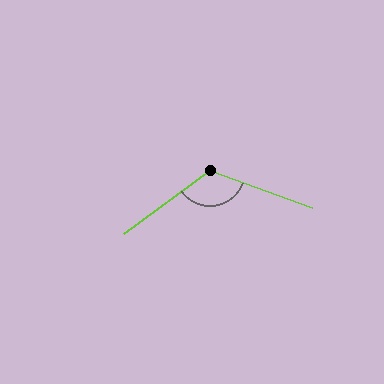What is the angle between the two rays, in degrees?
Approximately 124 degrees.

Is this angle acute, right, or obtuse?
It is obtuse.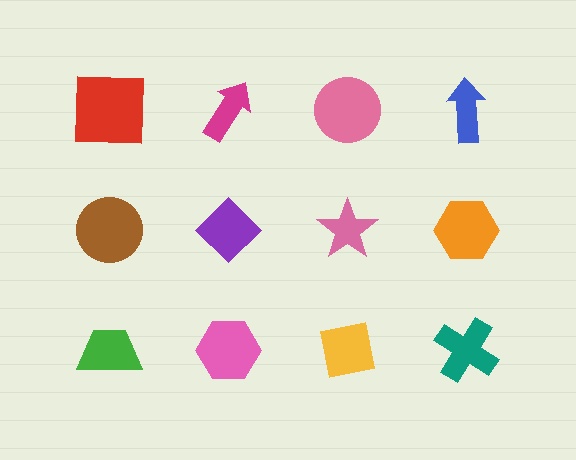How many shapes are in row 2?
4 shapes.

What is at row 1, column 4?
A blue arrow.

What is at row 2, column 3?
A pink star.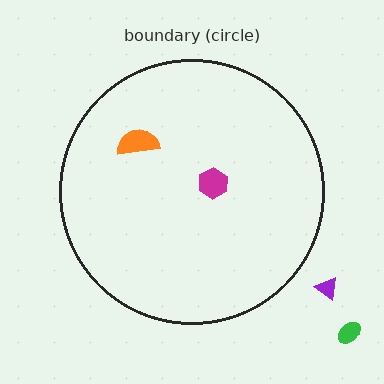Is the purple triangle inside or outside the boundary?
Outside.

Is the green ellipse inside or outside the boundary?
Outside.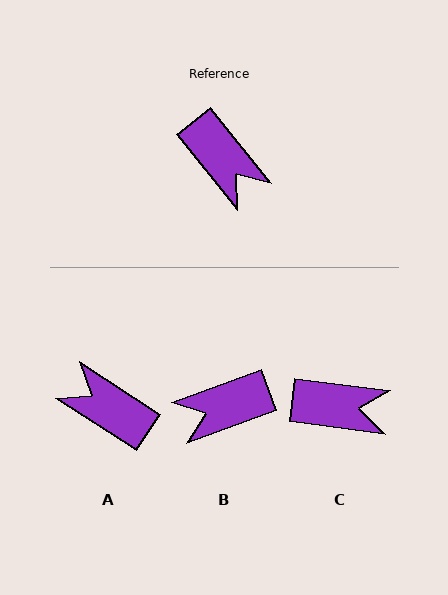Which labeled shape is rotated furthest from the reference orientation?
A, about 161 degrees away.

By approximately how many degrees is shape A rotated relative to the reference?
Approximately 161 degrees clockwise.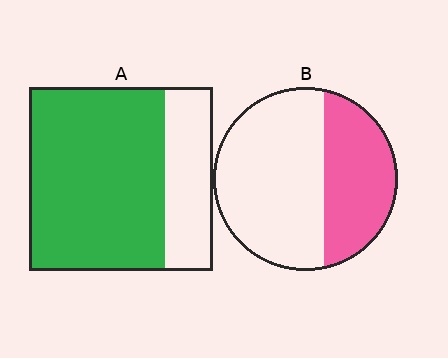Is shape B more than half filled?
No.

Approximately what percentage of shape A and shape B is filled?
A is approximately 75% and B is approximately 35%.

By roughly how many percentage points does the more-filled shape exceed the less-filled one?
By roughly 35 percentage points (A over B).